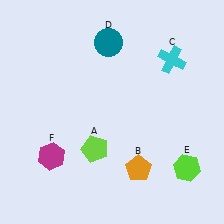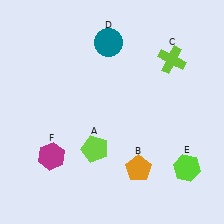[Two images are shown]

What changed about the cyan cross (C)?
In Image 1, C is cyan. In Image 2, it changed to lime.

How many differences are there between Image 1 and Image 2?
There is 1 difference between the two images.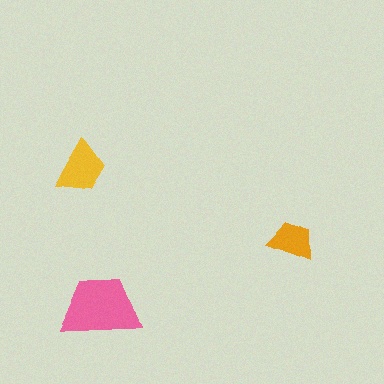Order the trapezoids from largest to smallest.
the pink one, the yellow one, the orange one.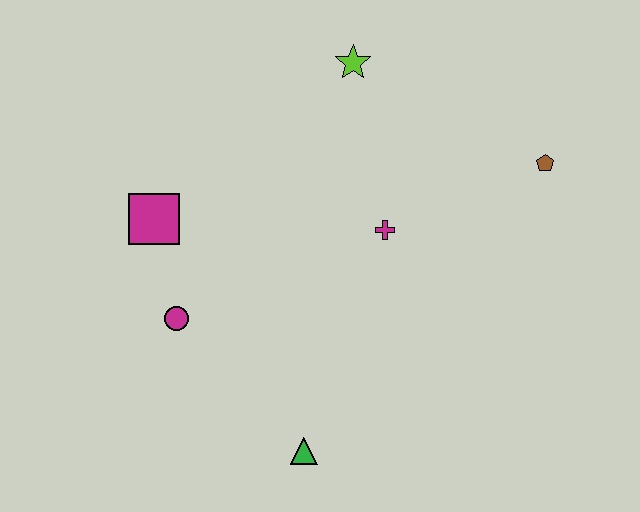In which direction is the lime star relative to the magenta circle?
The lime star is above the magenta circle.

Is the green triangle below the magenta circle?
Yes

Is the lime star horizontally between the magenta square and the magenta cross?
Yes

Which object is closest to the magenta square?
The magenta circle is closest to the magenta square.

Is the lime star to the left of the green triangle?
No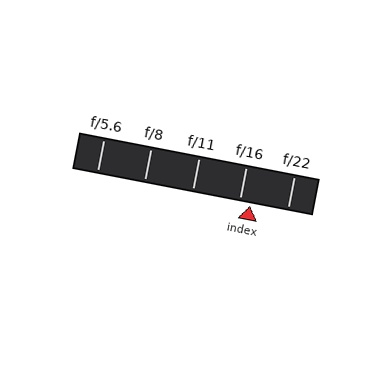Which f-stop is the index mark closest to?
The index mark is closest to f/16.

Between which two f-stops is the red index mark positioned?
The index mark is between f/16 and f/22.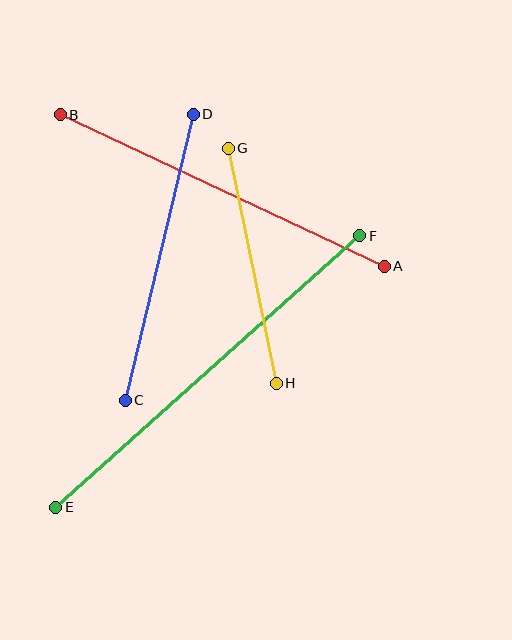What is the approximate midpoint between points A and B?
The midpoint is at approximately (222, 191) pixels.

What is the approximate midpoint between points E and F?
The midpoint is at approximately (208, 372) pixels.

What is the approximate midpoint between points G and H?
The midpoint is at approximately (252, 266) pixels.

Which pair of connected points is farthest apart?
Points E and F are farthest apart.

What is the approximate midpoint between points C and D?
The midpoint is at approximately (159, 257) pixels.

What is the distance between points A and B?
The distance is approximately 358 pixels.